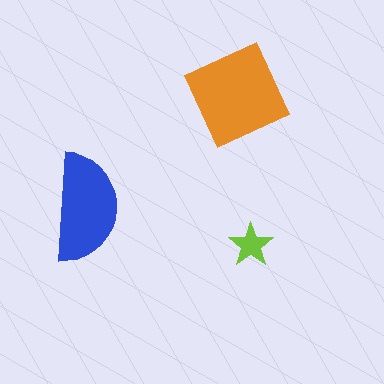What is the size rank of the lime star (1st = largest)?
3rd.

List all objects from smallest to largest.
The lime star, the blue semicircle, the orange diamond.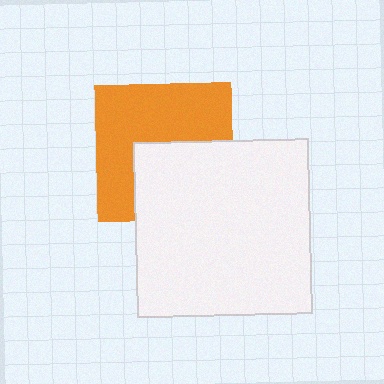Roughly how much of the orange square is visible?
About half of it is visible (roughly 58%).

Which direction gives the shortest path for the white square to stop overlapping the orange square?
Moving down gives the shortest separation.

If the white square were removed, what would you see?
You would see the complete orange square.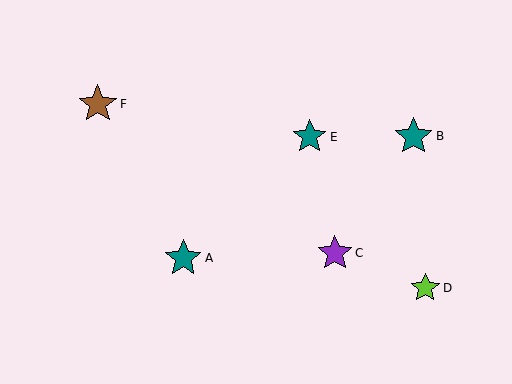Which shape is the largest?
The brown star (labeled F) is the largest.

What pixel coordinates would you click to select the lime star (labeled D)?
Click at (425, 288) to select the lime star D.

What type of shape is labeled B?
Shape B is a teal star.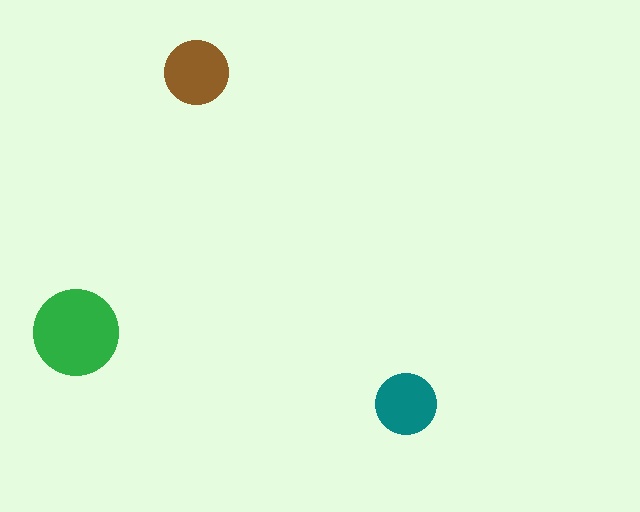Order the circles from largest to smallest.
the green one, the brown one, the teal one.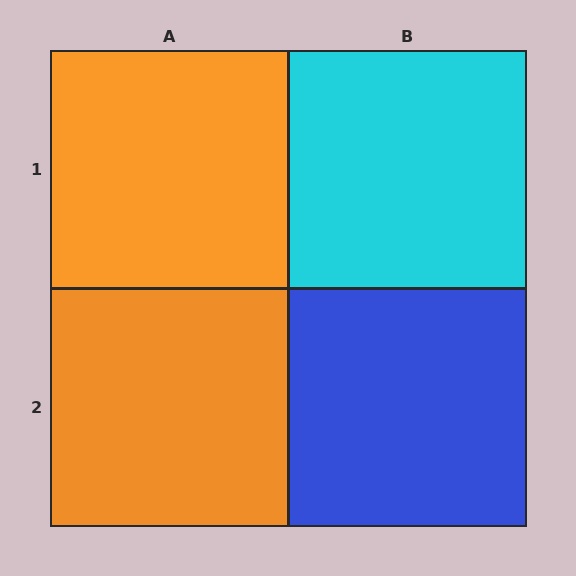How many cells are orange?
2 cells are orange.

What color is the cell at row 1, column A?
Orange.